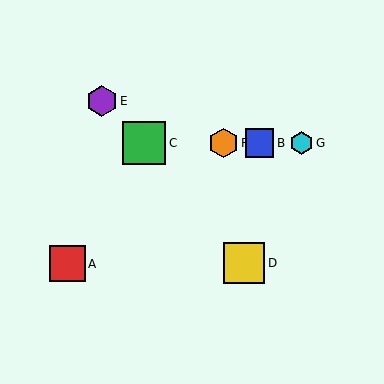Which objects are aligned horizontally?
Objects B, C, F, G are aligned horizontally.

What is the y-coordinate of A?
Object A is at y≈264.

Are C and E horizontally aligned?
No, C is at y≈143 and E is at y≈101.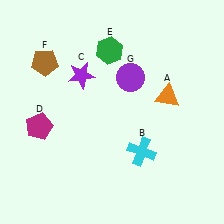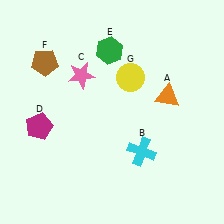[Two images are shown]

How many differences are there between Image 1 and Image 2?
There are 2 differences between the two images.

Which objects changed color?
C changed from purple to pink. G changed from purple to yellow.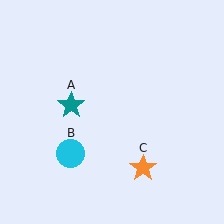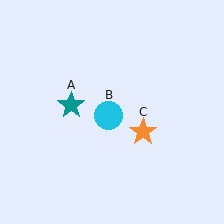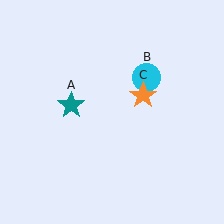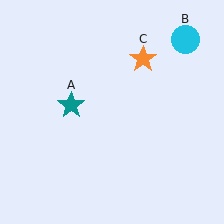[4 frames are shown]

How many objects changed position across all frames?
2 objects changed position: cyan circle (object B), orange star (object C).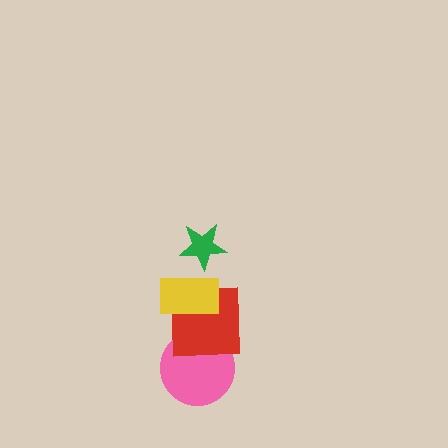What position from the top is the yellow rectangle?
The yellow rectangle is 2nd from the top.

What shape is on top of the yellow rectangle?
The green star is on top of the yellow rectangle.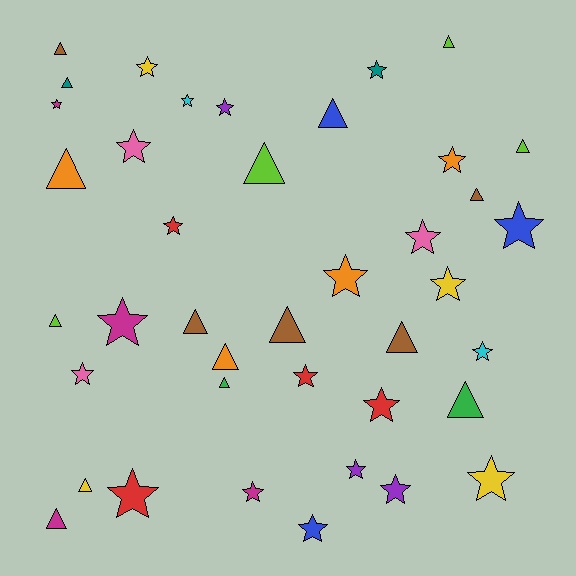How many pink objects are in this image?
There are 3 pink objects.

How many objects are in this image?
There are 40 objects.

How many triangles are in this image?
There are 17 triangles.